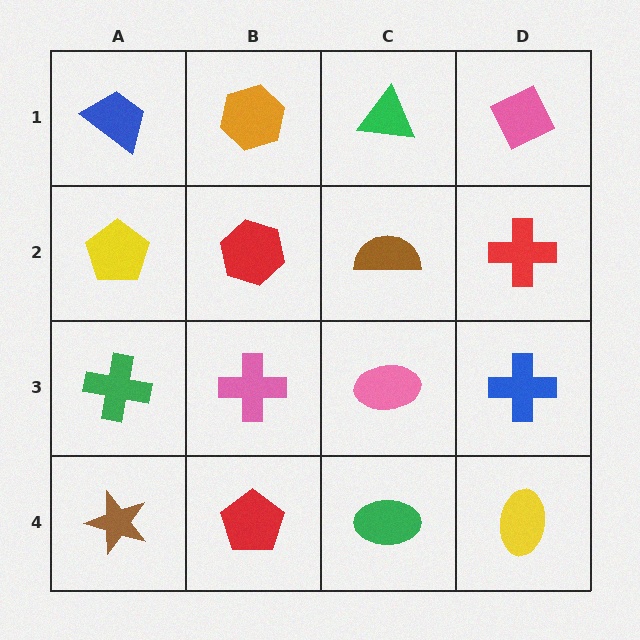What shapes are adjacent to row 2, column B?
An orange hexagon (row 1, column B), a pink cross (row 3, column B), a yellow pentagon (row 2, column A), a brown semicircle (row 2, column C).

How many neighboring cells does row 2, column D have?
3.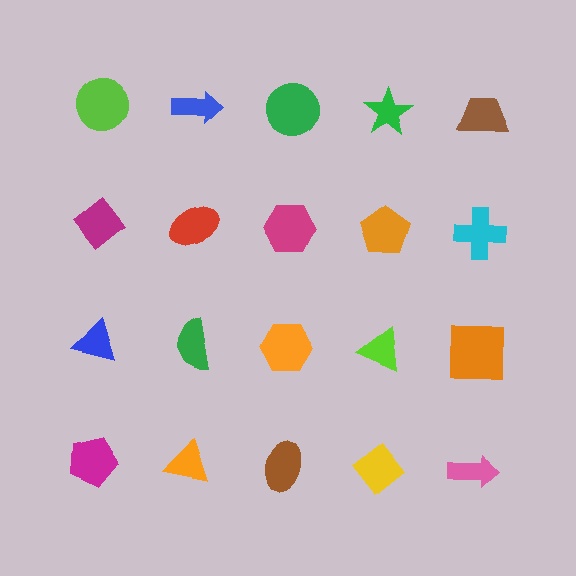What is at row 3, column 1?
A blue triangle.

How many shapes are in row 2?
5 shapes.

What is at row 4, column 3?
A brown ellipse.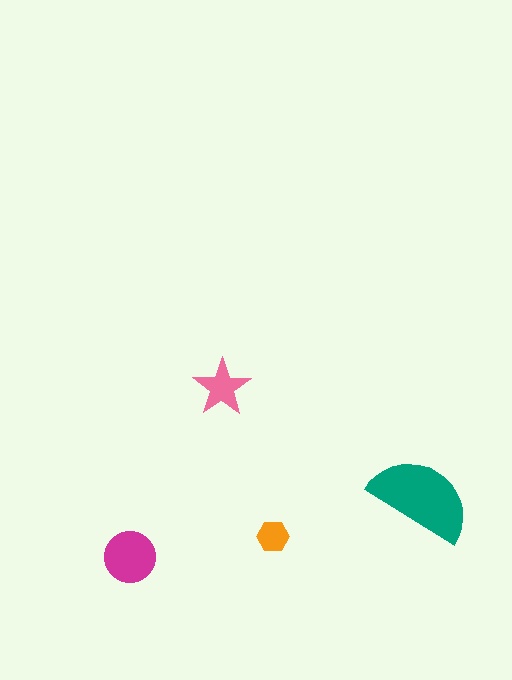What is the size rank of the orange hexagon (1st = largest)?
4th.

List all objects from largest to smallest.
The teal semicircle, the magenta circle, the pink star, the orange hexagon.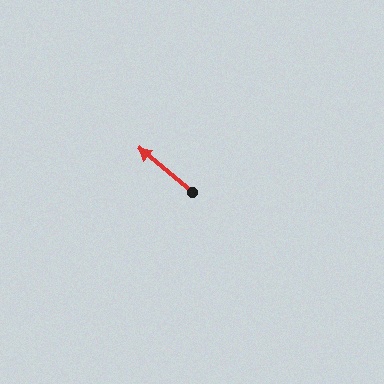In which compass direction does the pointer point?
Northwest.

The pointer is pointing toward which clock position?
Roughly 10 o'clock.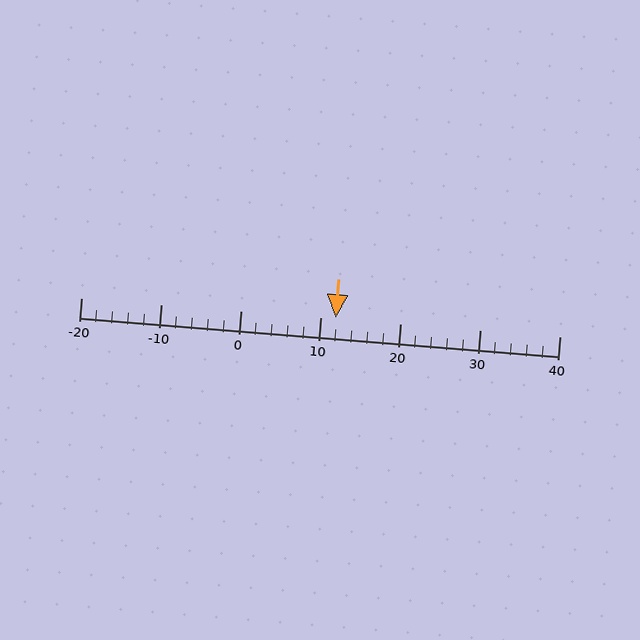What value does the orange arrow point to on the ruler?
The orange arrow points to approximately 12.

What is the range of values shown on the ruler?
The ruler shows values from -20 to 40.